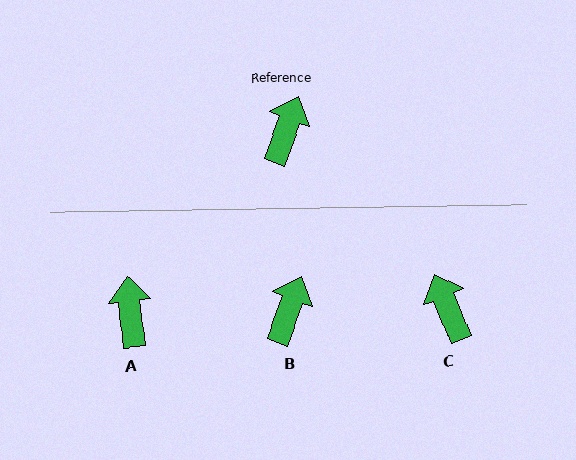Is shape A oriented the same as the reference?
No, it is off by about 26 degrees.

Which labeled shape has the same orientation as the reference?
B.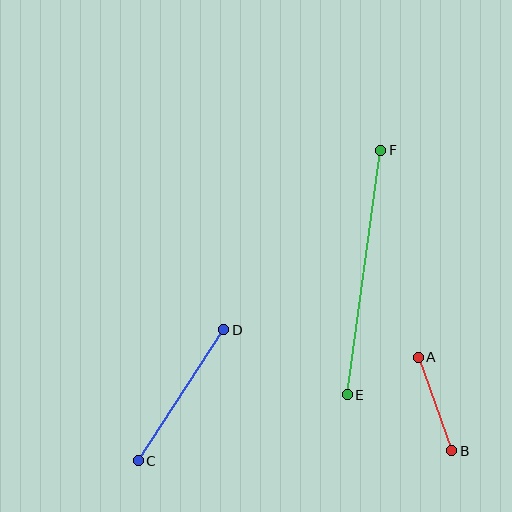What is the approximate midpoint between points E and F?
The midpoint is at approximately (364, 272) pixels.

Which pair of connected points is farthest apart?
Points E and F are farthest apart.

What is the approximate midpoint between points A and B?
The midpoint is at approximately (435, 404) pixels.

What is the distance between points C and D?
The distance is approximately 156 pixels.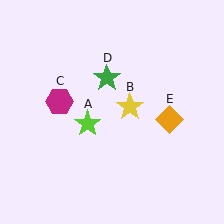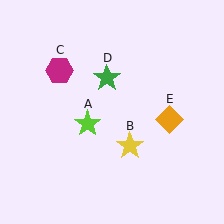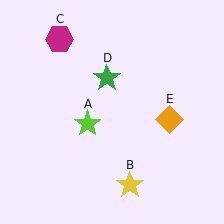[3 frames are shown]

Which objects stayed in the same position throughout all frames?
Lime star (object A) and green star (object D) and orange diamond (object E) remained stationary.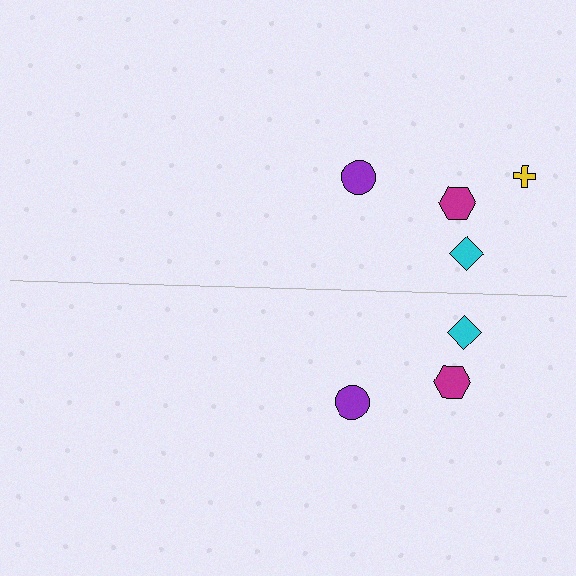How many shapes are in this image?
There are 7 shapes in this image.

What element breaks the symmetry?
A yellow cross is missing from the bottom side.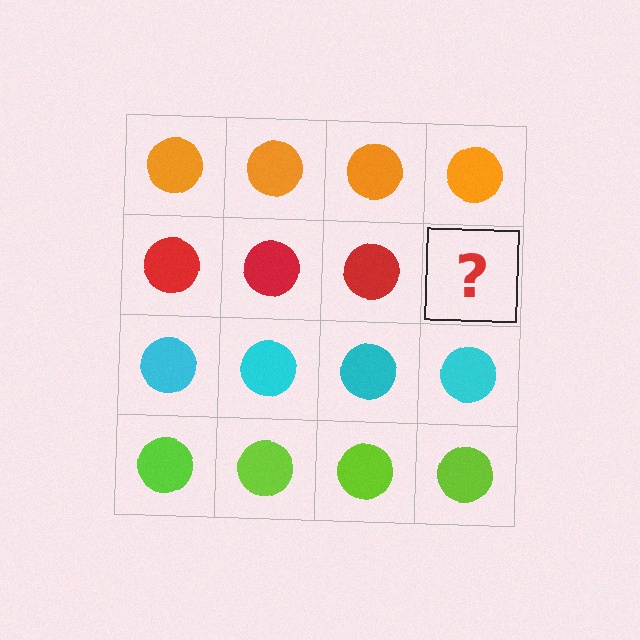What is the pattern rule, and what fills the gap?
The rule is that each row has a consistent color. The gap should be filled with a red circle.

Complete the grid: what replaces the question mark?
The question mark should be replaced with a red circle.